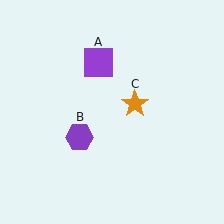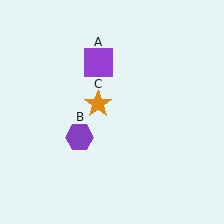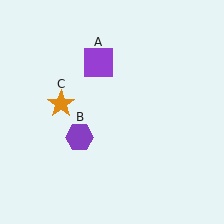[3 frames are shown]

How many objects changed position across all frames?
1 object changed position: orange star (object C).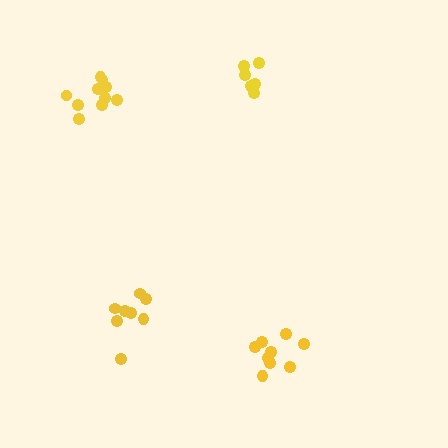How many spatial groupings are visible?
There are 4 spatial groupings.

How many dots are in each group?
Group 1: 10 dots, Group 2: 10 dots, Group 3: 6 dots, Group 4: 8 dots (34 total).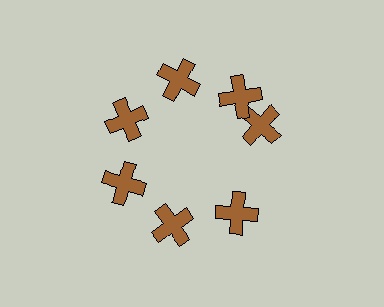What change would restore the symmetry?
The symmetry would be restored by rotating it back into even spacing with its neighbors so that all 7 crosses sit at equal angles and equal distance from the center.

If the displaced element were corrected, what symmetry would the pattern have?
It would have 7-fold rotational symmetry — the pattern would map onto itself every 51 degrees.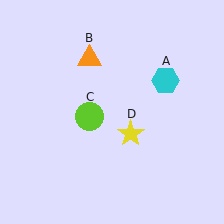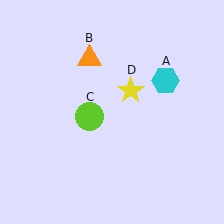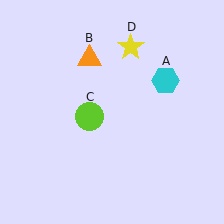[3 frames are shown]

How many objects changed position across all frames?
1 object changed position: yellow star (object D).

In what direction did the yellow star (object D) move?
The yellow star (object D) moved up.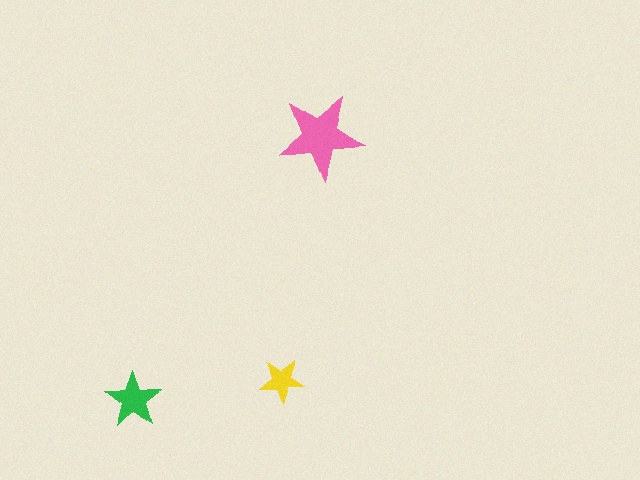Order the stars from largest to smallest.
the pink one, the green one, the yellow one.